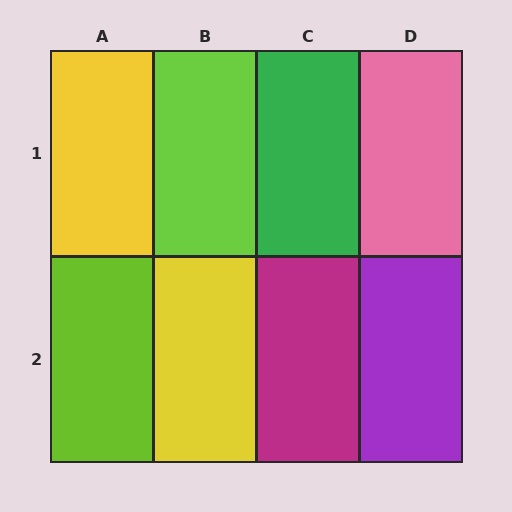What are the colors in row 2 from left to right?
Lime, yellow, magenta, purple.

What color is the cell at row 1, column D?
Pink.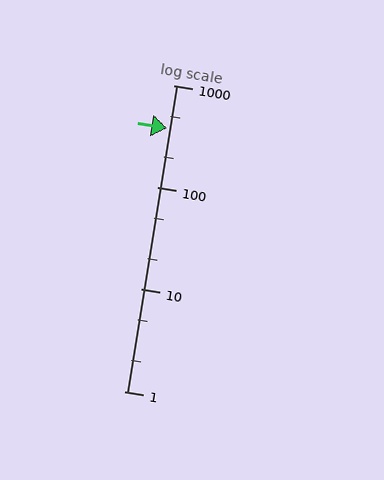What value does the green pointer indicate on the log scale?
The pointer indicates approximately 380.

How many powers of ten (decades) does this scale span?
The scale spans 3 decades, from 1 to 1000.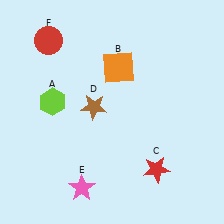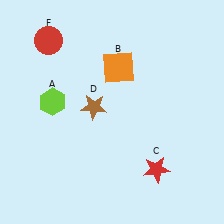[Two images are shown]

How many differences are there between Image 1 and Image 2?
There is 1 difference between the two images.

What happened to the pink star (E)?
The pink star (E) was removed in Image 2. It was in the bottom-left area of Image 1.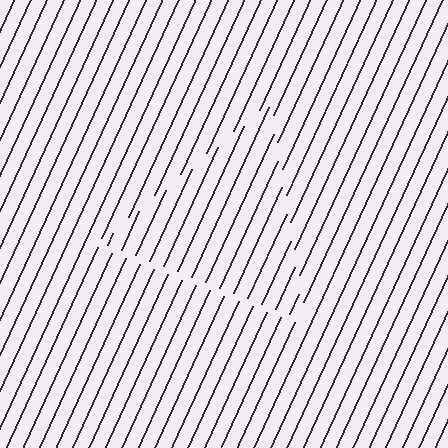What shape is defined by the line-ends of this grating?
An illusory triangle. The interior of the shape contains the same grating, shifted by half a period — the contour is defined by the phase discontinuity where line-ends from the inner and outer gratings abut.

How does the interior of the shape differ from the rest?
The interior of the shape contains the same grating, shifted by half a period — the contour is defined by the phase discontinuity where line-ends from the inner and outer gratings abut.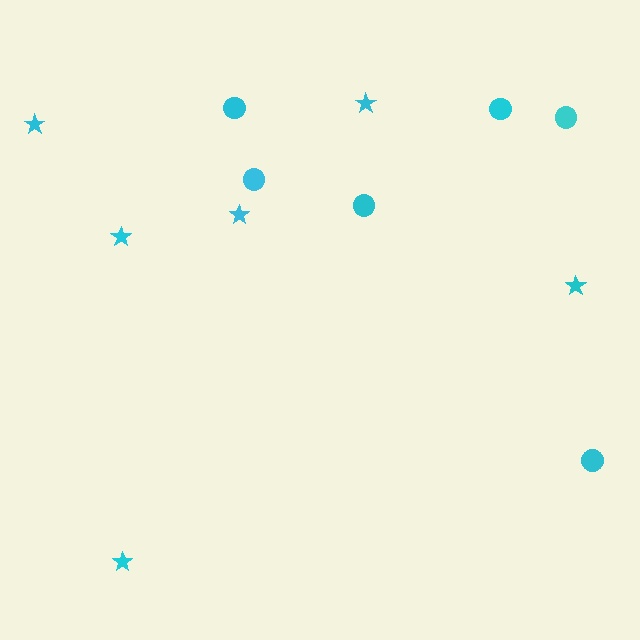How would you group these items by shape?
There are 2 groups: one group of circles (6) and one group of stars (6).